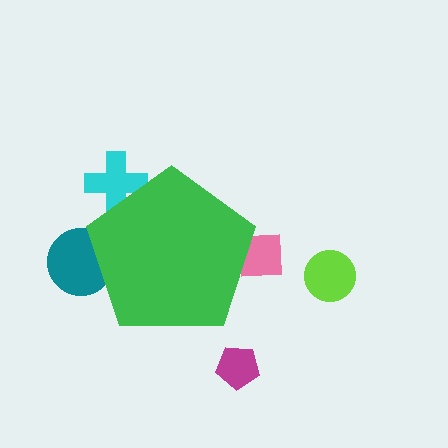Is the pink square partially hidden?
Yes, the pink square is partially hidden behind the green pentagon.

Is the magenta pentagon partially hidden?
No, the magenta pentagon is fully visible.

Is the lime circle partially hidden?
No, the lime circle is fully visible.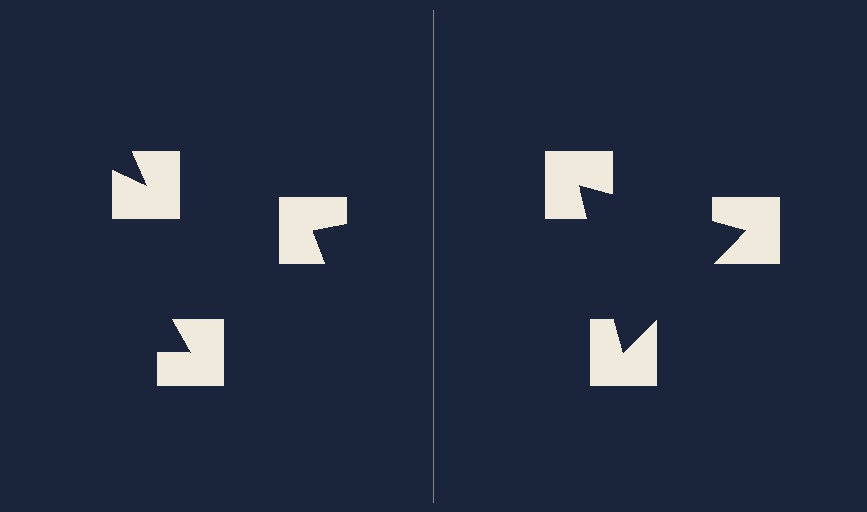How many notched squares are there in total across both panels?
6 — 3 on each side.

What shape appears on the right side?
An illusory triangle.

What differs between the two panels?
The notched squares are positioned identically on both sides; only the wedge orientations differ. On the right they align to a triangle; on the left they are misaligned.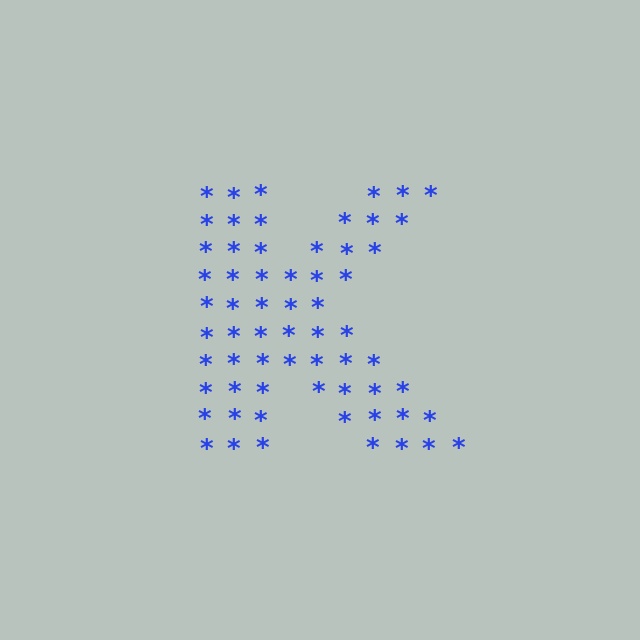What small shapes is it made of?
It is made of small asterisks.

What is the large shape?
The large shape is the letter K.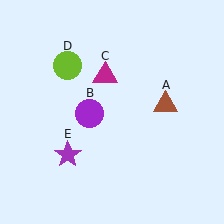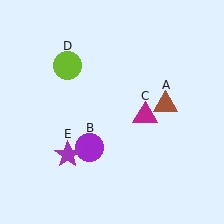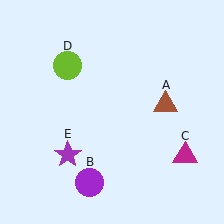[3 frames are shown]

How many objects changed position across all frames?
2 objects changed position: purple circle (object B), magenta triangle (object C).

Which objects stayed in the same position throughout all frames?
Brown triangle (object A) and lime circle (object D) and purple star (object E) remained stationary.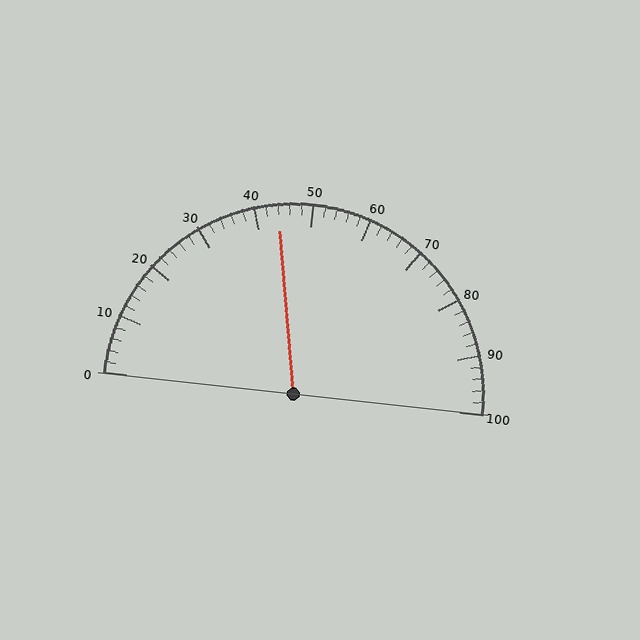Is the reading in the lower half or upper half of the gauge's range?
The reading is in the lower half of the range (0 to 100).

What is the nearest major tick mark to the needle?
The nearest major tick mark is 40.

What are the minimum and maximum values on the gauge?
The gauge ranges from 0 to 100.